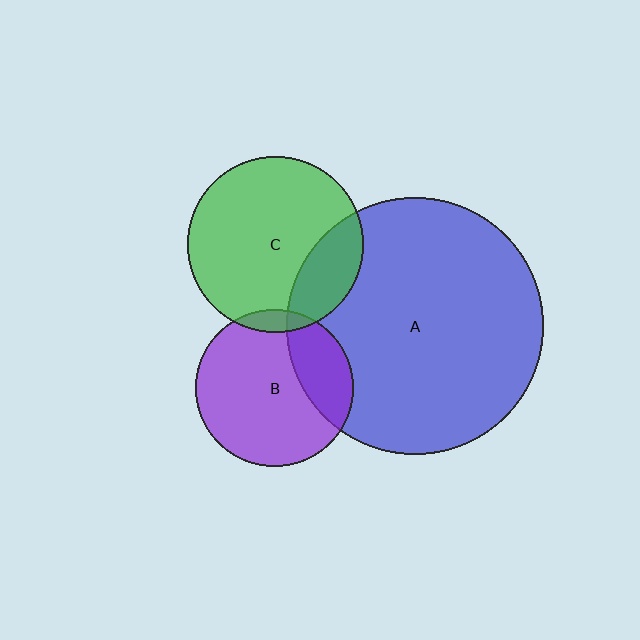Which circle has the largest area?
Circle A (blue).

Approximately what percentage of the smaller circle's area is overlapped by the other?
Approximately 25%.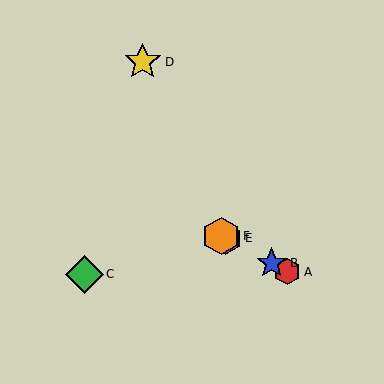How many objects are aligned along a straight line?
4 objects (A, B, E, F) are aligned along a straight line.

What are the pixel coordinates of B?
Object B is at (272, 263).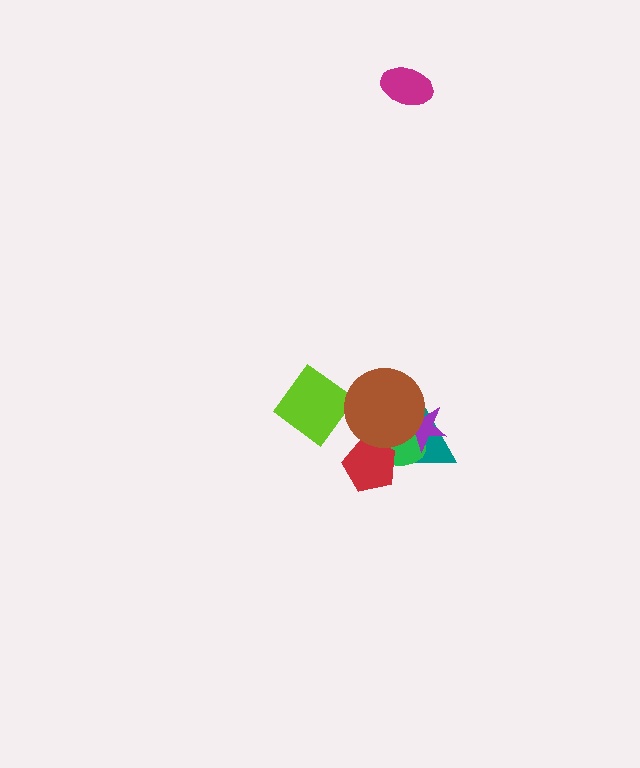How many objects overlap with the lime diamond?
1 object overlaps with the lime diamond.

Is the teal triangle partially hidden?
Yes, it is partially covered by another shape.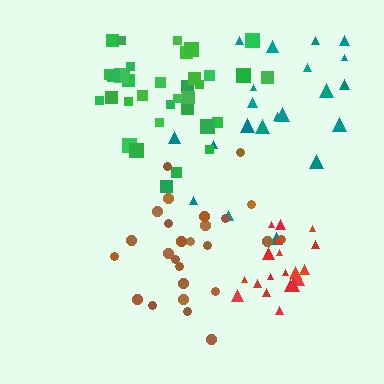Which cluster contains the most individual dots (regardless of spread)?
Green (35).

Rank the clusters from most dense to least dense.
red, green, brown, teal.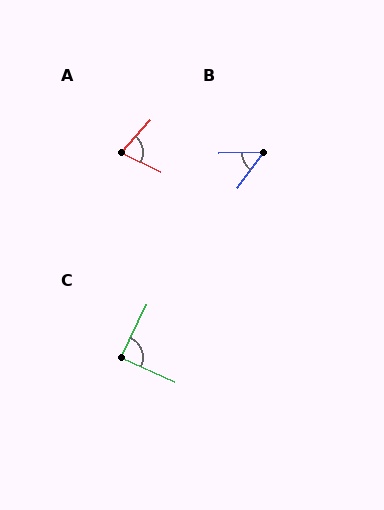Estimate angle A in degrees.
Approximately 74 degrees.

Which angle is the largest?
C, at approximately 88 degrees.